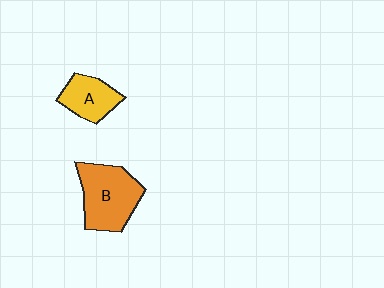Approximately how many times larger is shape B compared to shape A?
Approximately 1.7 times.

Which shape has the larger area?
Shape B (orange).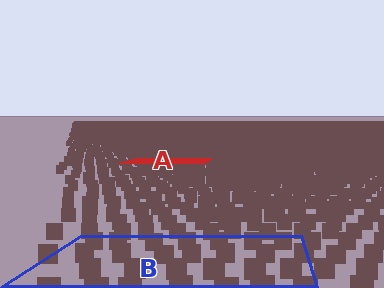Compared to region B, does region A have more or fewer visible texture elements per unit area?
Region A has more texture elements per unit area — they are packed more densely because it is farther away.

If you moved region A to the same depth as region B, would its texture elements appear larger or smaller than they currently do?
They would appear larger. At a closer depth, the same texture elements are projected at a bigger on-screen size.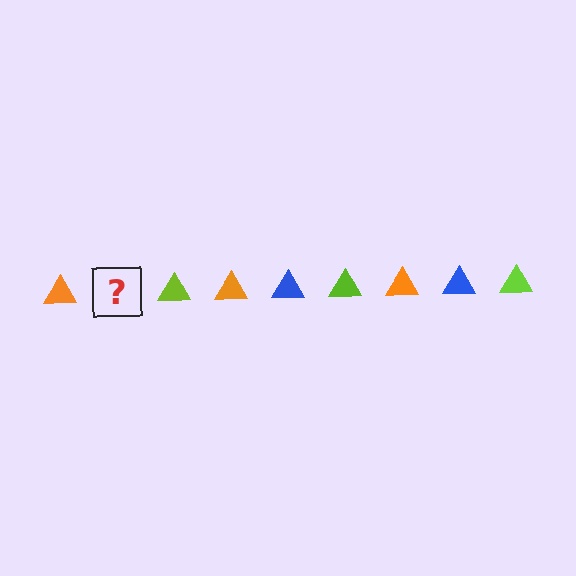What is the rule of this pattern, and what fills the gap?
The rule is that the pattern cycles through orange, blue, lime triangles. The gap should be filled with a blue triangle.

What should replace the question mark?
The question mark should be replaced with a blue triangle.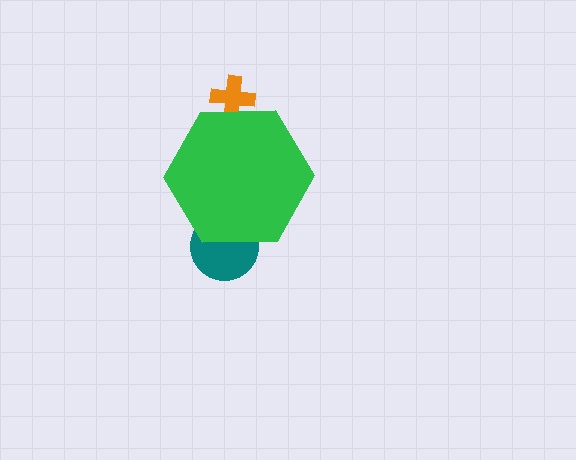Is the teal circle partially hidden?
Yes, the teal circle is partially hidden behind the green hexagon.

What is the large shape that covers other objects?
A green hexagon.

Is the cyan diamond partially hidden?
Yes, the cyan diamond is partially hidden behind the green hexagon.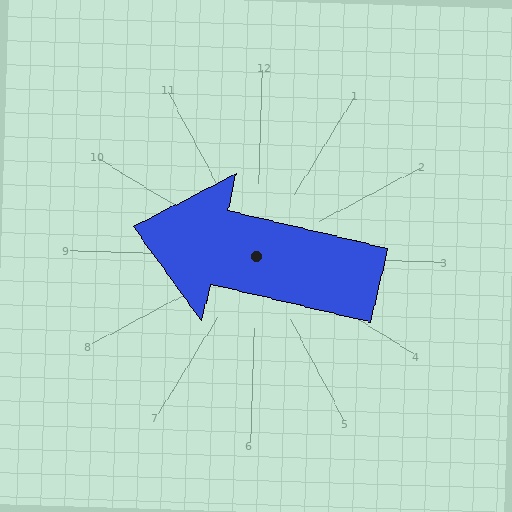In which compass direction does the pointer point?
West.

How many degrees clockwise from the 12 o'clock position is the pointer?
Approximately 282 degrees.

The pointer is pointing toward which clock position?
Roughly 9 o'clock.